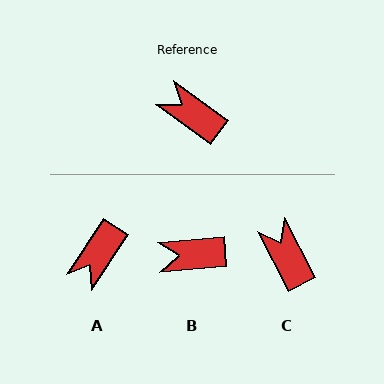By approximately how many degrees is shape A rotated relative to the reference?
Approximately 93 degrees counter-clockwise.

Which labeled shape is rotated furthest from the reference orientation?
A, about 93 degrees away.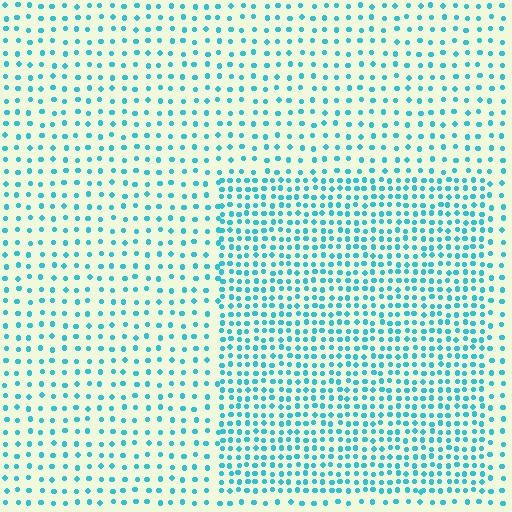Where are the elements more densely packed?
The elements are more densely packed inside the rectangle boundary.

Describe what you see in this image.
The image contains small cyan elements arranged at two different densities. A rectangle-shaped region is visible where the elements are more densely packed than the surrounding area.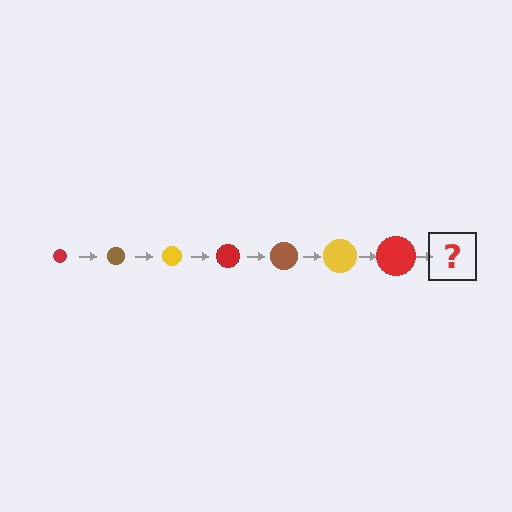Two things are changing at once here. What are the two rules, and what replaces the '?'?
The two rules are that the circle grows larger each step and the color cycles through red, brown, and yellow. The '?' should be a brown circle, larger than the previous one.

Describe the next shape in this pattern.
It should be a brown circle, larger than the previous one.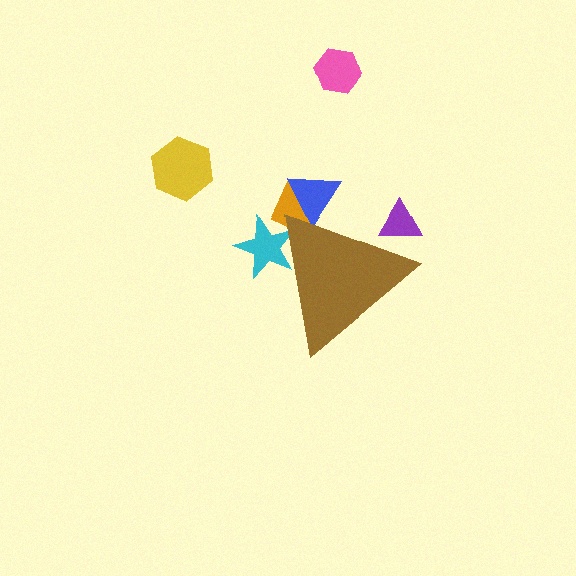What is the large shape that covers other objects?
A brown triangle.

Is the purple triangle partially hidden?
Yes, the purple triangle is partially hidden behind the brown triangle.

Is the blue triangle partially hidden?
Yes, the blue triangle is partially hidden behind the brown triangle.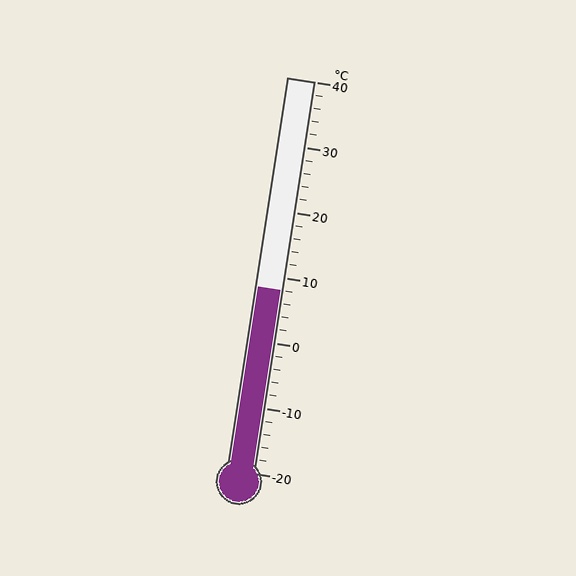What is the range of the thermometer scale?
The thermometer scale ranges from -20°C to 40°C.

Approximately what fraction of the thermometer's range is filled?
The thermometer is filled to approximately 45% of its range.